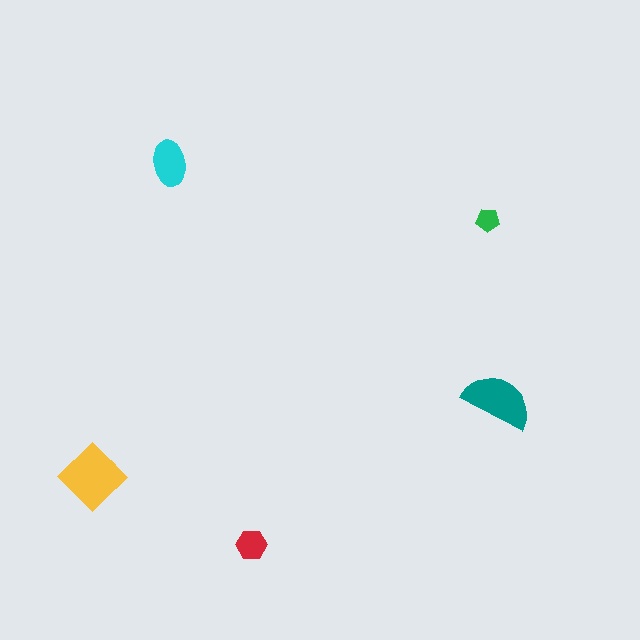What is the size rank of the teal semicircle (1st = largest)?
2nd.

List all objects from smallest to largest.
The green pentagon, the red hexagon, the cyan ellipse, the teal semicircle, the yellow diamond.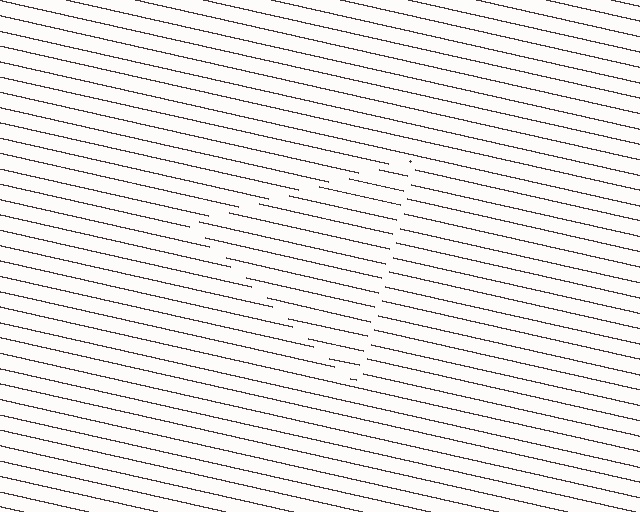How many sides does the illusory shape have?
3 sides — the line-ends trace a triangle.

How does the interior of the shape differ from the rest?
The interior of the shape contains the same grating, shifted by half a period — the contour is defined by the phase discontinuity where line-ends from the inner and outer gratings abut.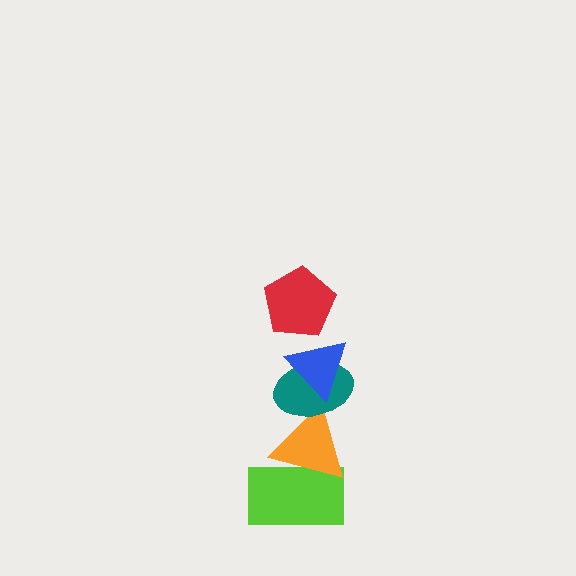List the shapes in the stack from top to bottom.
From top to bottom: the red pentagon, the blue triangle, the teal ellipse, the orange triangle, the lime rectangle.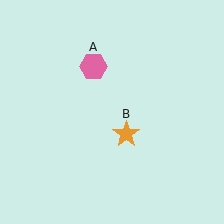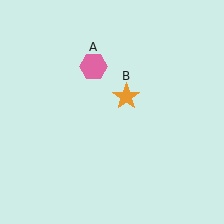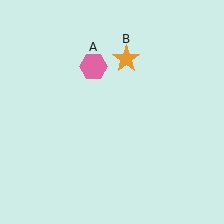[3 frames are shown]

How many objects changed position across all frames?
1 object changed position: orange star (object B).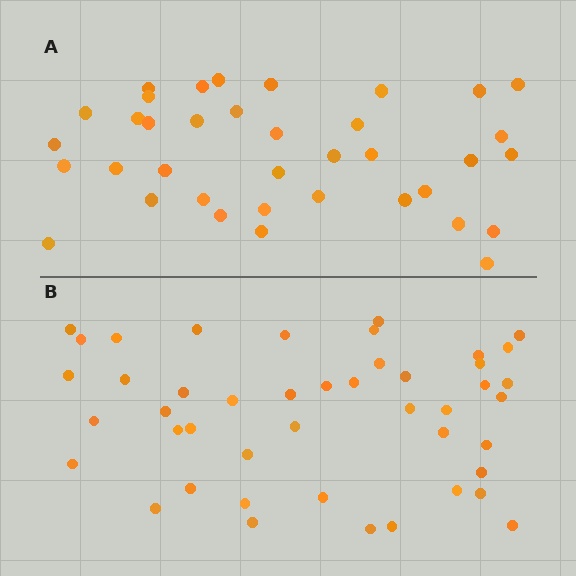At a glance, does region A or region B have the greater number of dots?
Region B (the bottom region) has more dots.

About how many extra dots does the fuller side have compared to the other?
Region B has roughly 8 or so more dots than region A.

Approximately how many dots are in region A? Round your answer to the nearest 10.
About 40 dots. (The exact count is 37, which rounds to 40.)